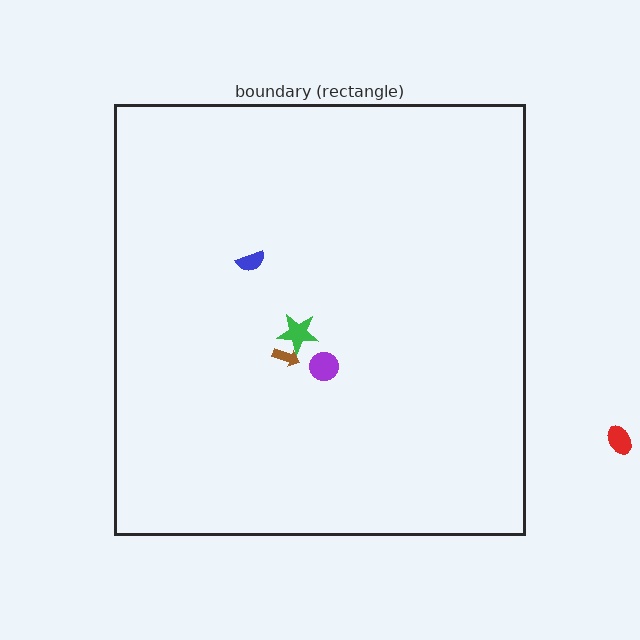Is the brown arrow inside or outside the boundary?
Inside.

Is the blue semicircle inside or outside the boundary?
Inside.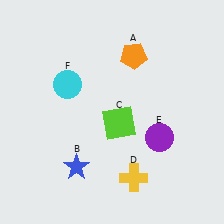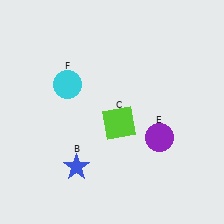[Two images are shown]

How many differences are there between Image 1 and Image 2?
There are 2 differences between the two images.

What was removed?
The orange pentagon (A), the yellow cross (D) were removed in Image 2.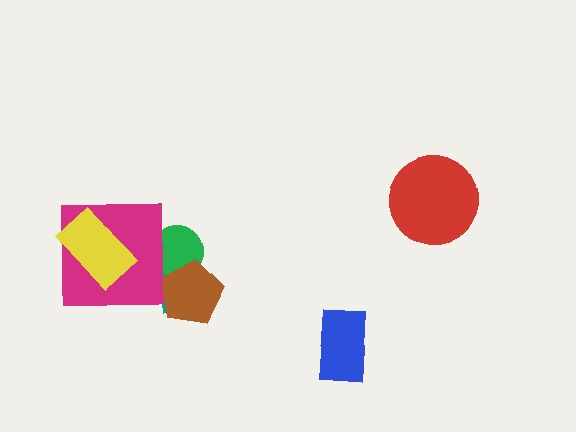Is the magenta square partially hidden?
Yes, it is partially covered by another shape.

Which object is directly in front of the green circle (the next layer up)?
The brown pentagon is directly in front of the green circle.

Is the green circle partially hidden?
Yes, it is partially covered by another shape.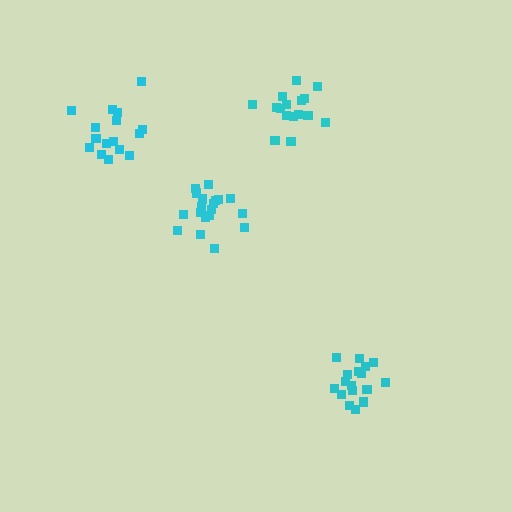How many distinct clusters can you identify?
There are 4 distinct clusters.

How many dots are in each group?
Group 1: 16 dots, Group 2: 17 dots, Group 3: 16 dots, Group 4: 19 dots (68 total).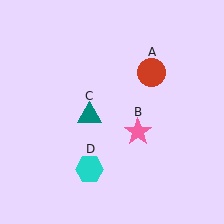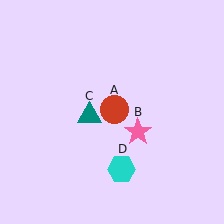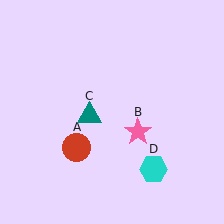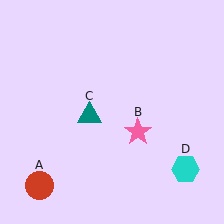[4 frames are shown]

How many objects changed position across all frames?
2 objects changed position: red circle (object A), cyan hexagon (object D).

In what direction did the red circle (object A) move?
The red circle (object A) moved down and to the left.